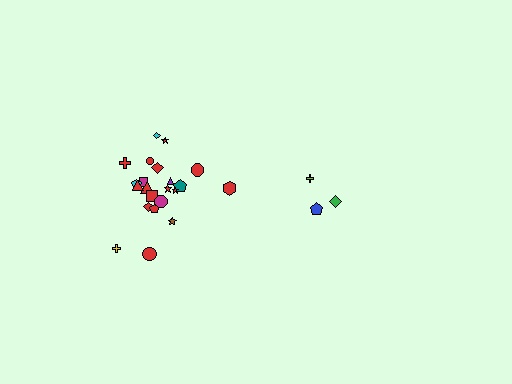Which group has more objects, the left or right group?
The left group.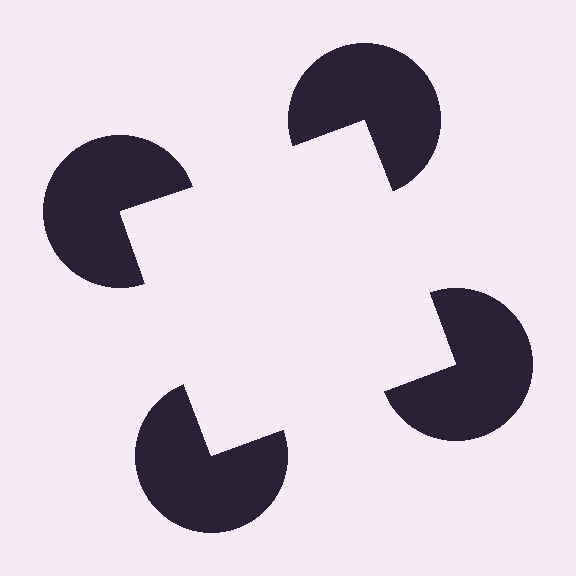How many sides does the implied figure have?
4 sides.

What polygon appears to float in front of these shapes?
An illusory square — its edges are inferred from the aligned wedge cuts in the pac-man discs, not physically drawn.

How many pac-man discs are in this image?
There are 4 — one at each vertex of the illusory square.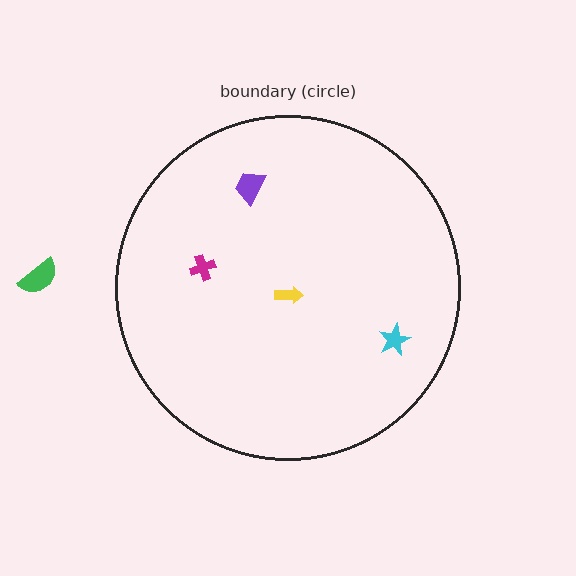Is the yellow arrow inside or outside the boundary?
Inside.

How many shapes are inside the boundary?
4 inside, 1 outside.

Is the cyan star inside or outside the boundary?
Inside.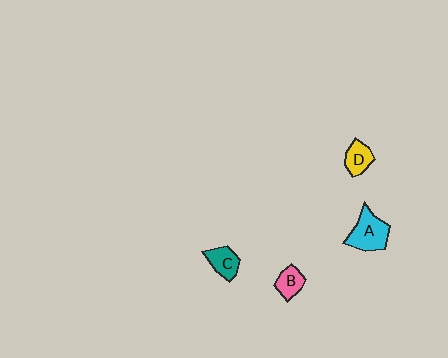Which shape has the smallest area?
Shape B (pink).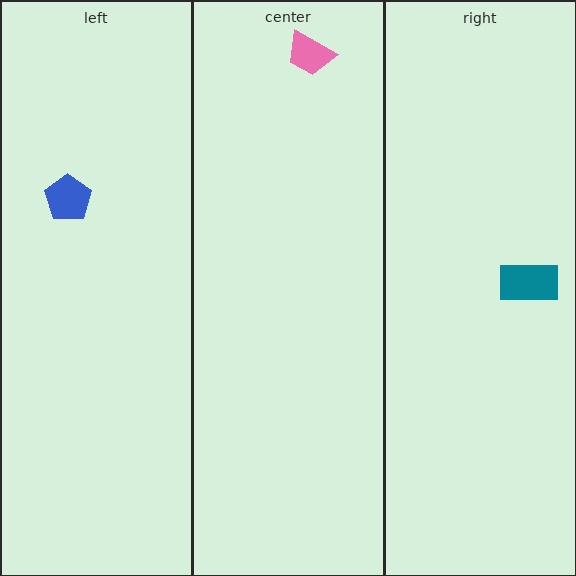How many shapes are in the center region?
1.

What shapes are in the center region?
The pink trapezoid.